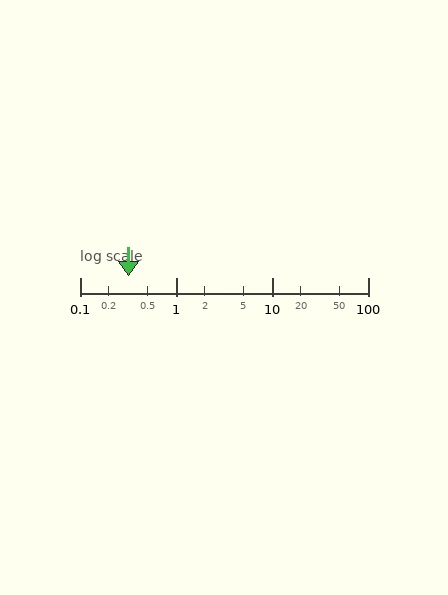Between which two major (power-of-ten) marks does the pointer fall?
The pointer is between 0.1 and 1.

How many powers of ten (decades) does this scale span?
The scale spans 3 decades, from 0.1 to 100.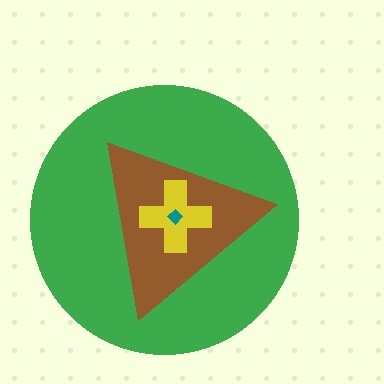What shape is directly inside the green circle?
The brown triangle.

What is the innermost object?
The teal diamond.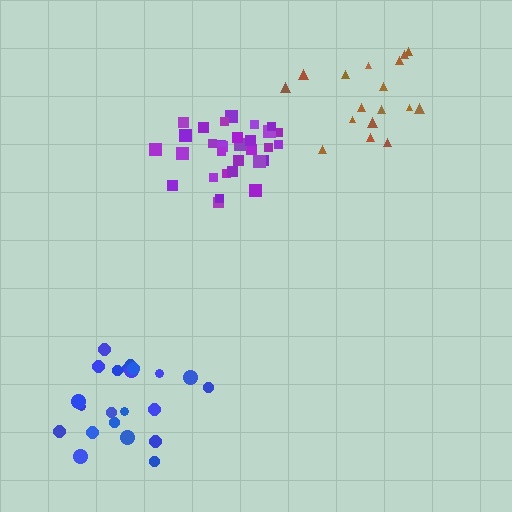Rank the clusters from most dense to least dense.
purple, blue, brown.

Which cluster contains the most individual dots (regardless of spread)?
Purple (31).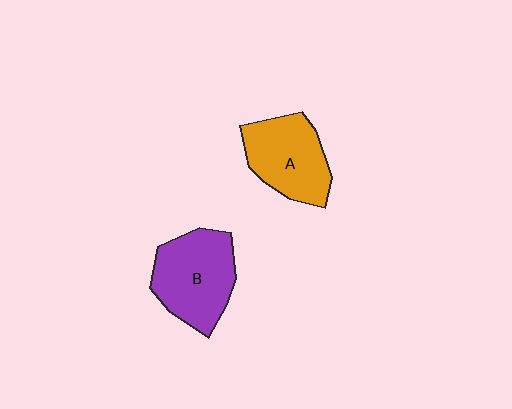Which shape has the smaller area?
Shape A (orange).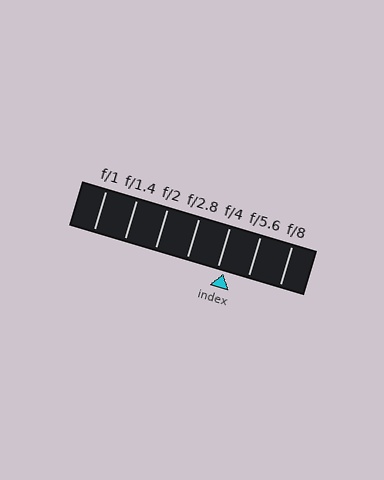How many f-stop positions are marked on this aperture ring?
There are 7 f-stop positions marked.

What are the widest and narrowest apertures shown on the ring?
The widest aperture shown is f/1 and the narrowest is f/8.